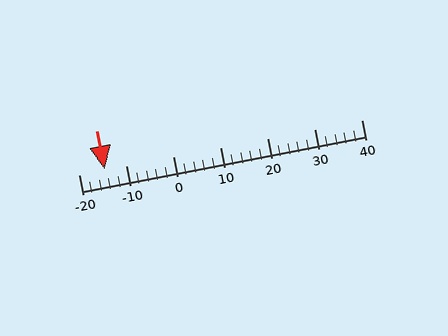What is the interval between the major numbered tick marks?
The major tick marks are spaced 10 units apart.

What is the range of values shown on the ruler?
The ruler shows values from -20 to 40.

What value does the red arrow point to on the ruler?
The red arrow points to approximately -14.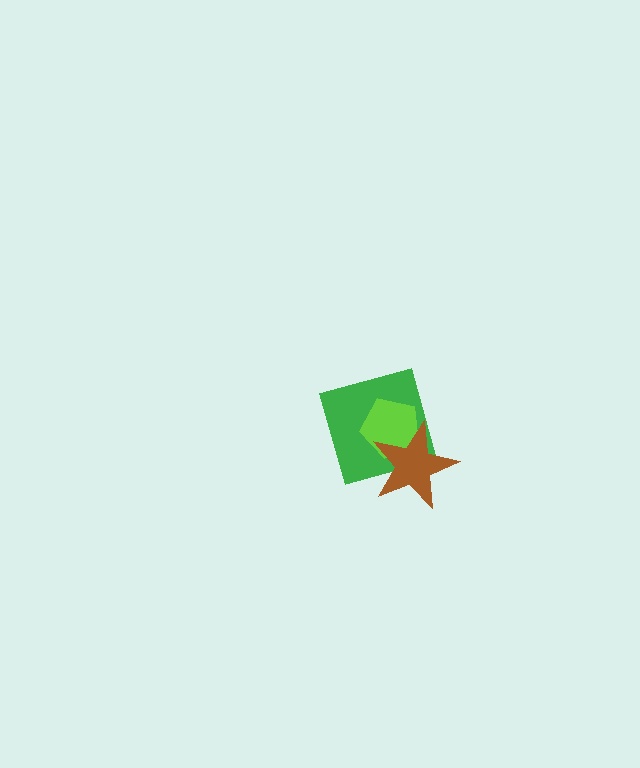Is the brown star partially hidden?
No, no other shape covers it.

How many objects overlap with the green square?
2 objects overlap with the green square.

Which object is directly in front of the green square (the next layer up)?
The lime pentagon is directly in front of the green square.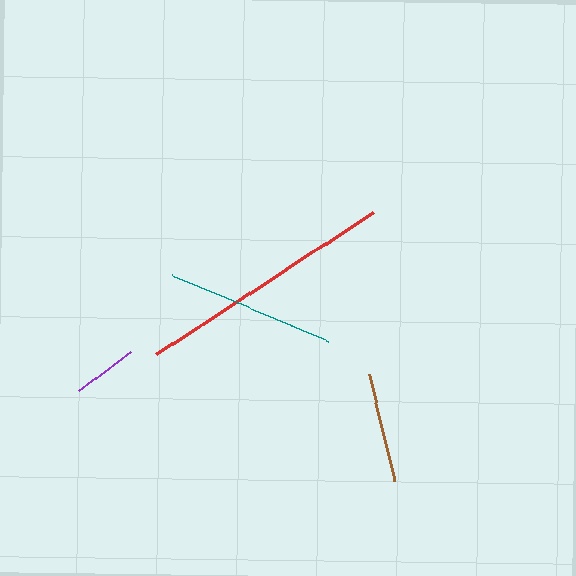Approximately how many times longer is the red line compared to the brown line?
The red line is approximately 2.4 times the length of the brown line.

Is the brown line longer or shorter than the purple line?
The brown line is longer than the purple line.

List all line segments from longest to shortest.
From longest to shortest: red, teal, brown, purple.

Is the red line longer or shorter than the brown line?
The red line is longer than the brown line.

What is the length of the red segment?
The red segment is approximately 259 pixels long.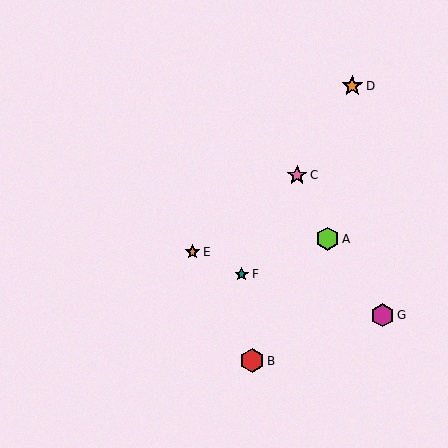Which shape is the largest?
The red hexagon (labeled B) is the largest.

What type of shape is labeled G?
Shape G is a magenta hexagon.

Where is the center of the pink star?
The center of the pink star is at (297, 175).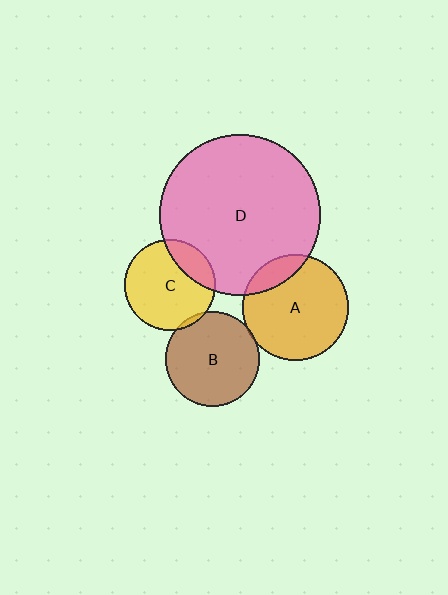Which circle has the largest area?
Circle D (pink).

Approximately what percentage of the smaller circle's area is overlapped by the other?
Approximately 5%.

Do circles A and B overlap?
Yes.